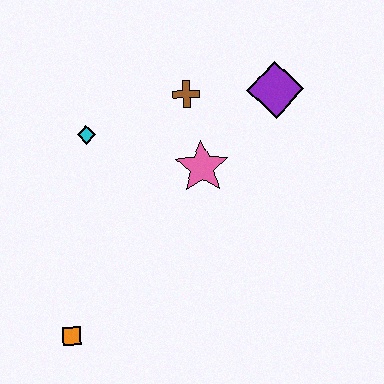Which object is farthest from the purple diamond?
The orange square is farthest from the purple diamond.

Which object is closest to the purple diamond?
The brown cross is closest to the purple diamond.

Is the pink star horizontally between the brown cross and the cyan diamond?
No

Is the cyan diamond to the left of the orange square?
No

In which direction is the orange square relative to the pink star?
The orange square is below the pink star.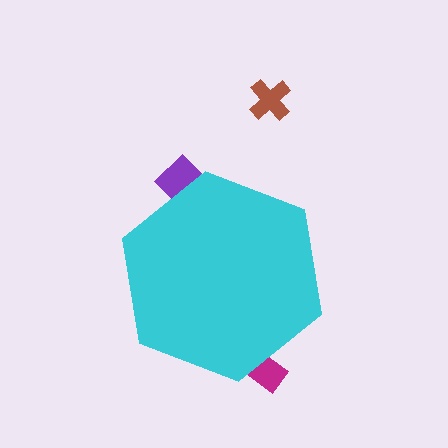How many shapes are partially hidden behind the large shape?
2 shapes are partially hidden.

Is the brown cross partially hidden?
No, the brown cross is fully visible.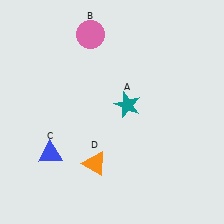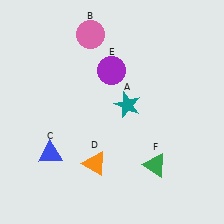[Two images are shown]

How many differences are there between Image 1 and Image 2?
There are 2 differences between the two images.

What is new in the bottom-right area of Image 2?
A green triangle (F) was added in the bottom-right area of Image 2.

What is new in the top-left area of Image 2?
A purple circle (E) was added in the top-left area of Image 2.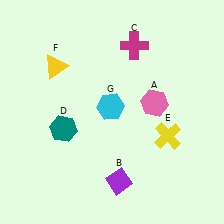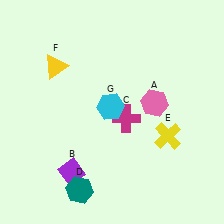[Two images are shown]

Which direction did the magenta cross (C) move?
The magenta cross (C) moved down.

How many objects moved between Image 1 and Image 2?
3 objects moved between the two images.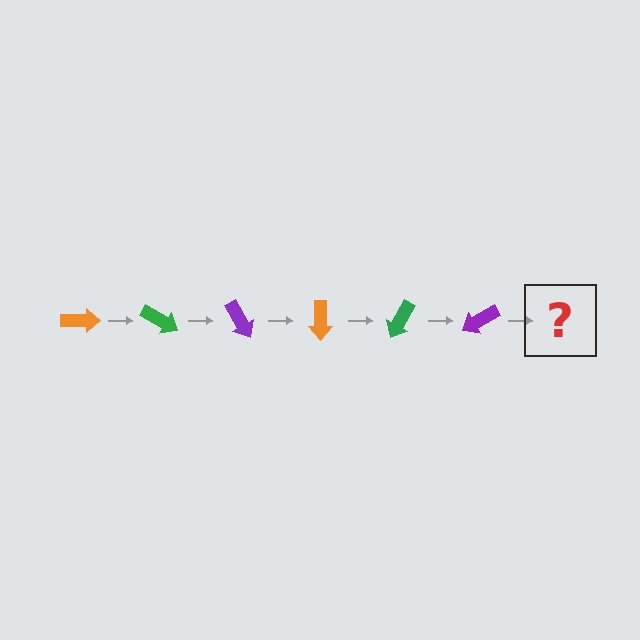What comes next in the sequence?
The next element should be an orange arrow, rotated 180 degrees from the start.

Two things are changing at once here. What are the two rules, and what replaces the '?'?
The two rules are that it rotates 30 degrees each step and the color cycles through orange, green, and purple. The '?' should be an orange arrow, rotated 180 degrees from the start.